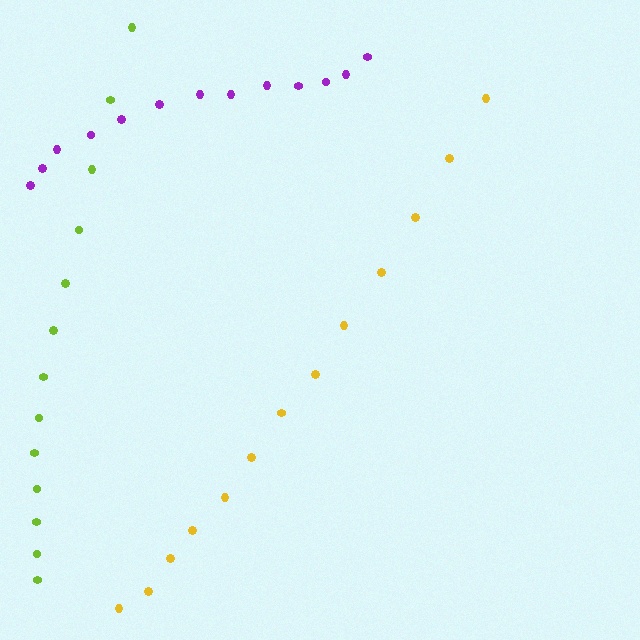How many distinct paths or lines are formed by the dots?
There are 3 distinct paths.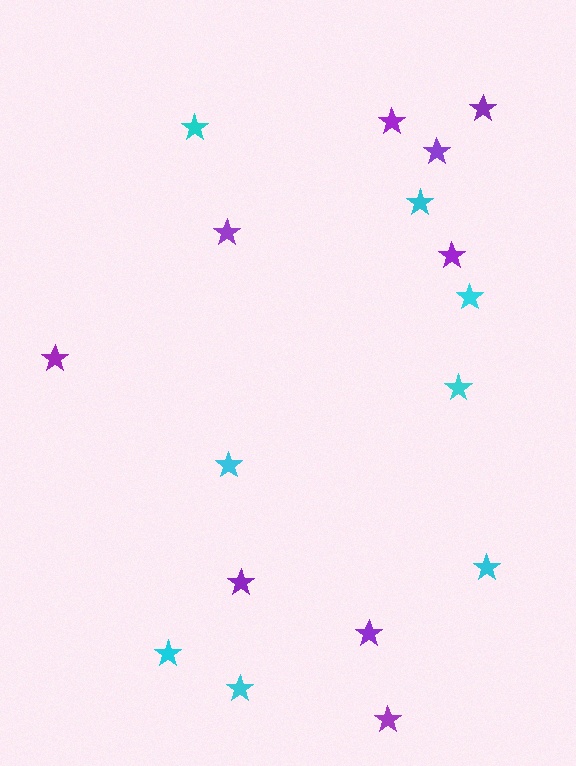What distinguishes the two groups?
There are 2 groups: one group of purple stars (9) and one group of cyan stars (8).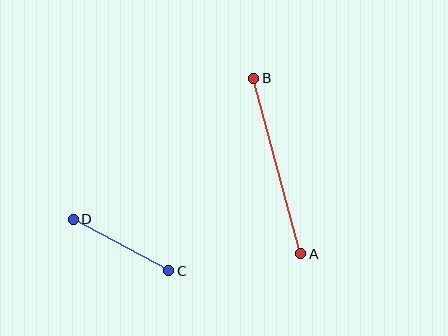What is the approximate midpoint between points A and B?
The midpoint is at approximately (277, 166) pixels.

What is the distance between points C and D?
The distance is approximately 109 pixels.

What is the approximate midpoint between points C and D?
The midpoint is at approximately (121, 245) pixels.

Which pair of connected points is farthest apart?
Points A and B are farthest apart.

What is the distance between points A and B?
The distance is approximately 182 pixels.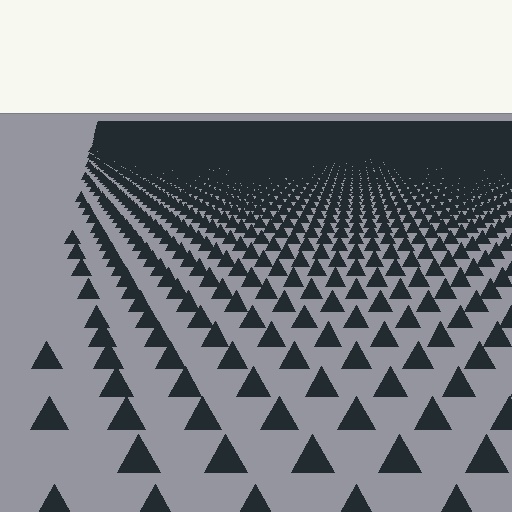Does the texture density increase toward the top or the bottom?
Density increases toward the top.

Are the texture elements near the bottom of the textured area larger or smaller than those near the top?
Larger. Near the bottom, elements are closer to the viewer and appear at a bigger on-screen size.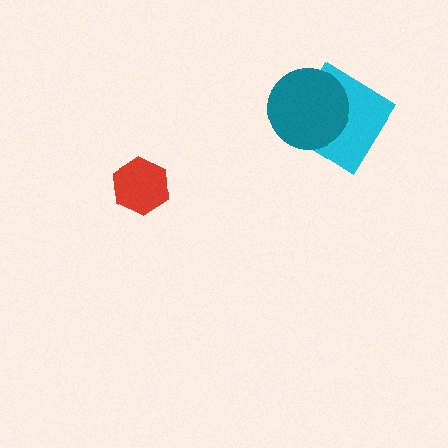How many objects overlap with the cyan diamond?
1 object overlaps with the cyan diamond.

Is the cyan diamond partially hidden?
Yes, it is partially covered by another shape.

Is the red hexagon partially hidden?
No, no other shape covers it.